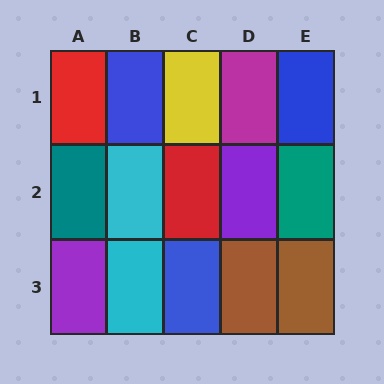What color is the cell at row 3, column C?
Blue.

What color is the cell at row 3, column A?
Purple.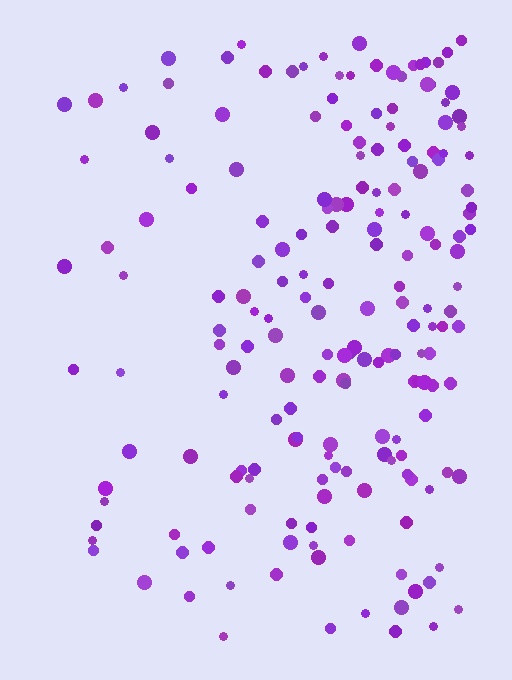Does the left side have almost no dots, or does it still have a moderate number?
Still a moderate number, just noticeably fewer than the right.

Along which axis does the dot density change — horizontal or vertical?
Horizontal.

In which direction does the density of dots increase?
From left to right, with the right side densest.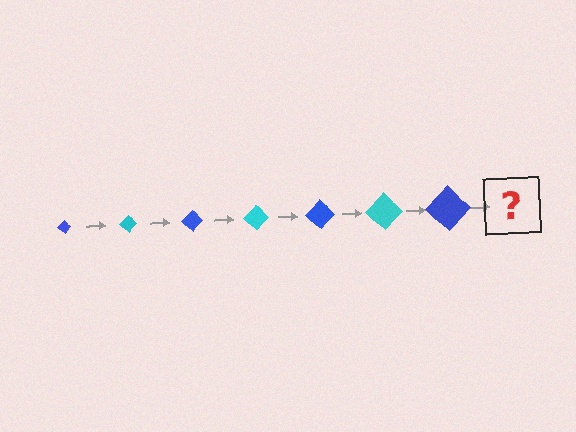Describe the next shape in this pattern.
It should be a cyan diamond, larger than the previous one.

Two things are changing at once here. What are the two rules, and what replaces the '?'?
The two rules are that the diamond grows larger each step and the color cycles through blue and cyan. The '?' should be a cyan diamond, larger than the previous one.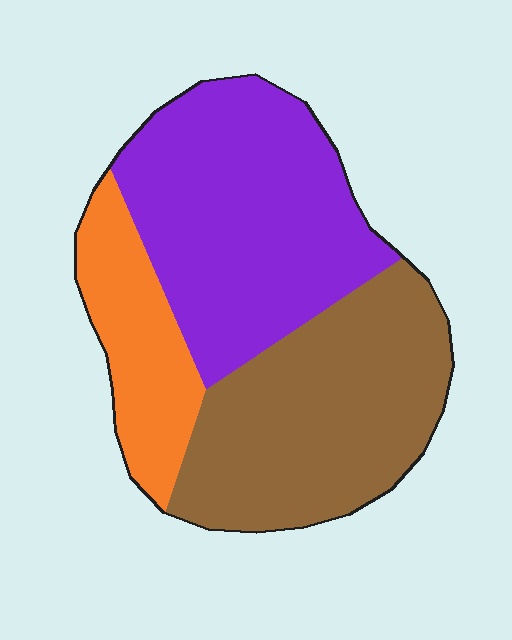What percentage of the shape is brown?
Brown takes up between a third and a half of the shape.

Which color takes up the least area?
Orange, at roughly 20%.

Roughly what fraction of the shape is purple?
Purple takes up about two fifths (2/5) of the shape.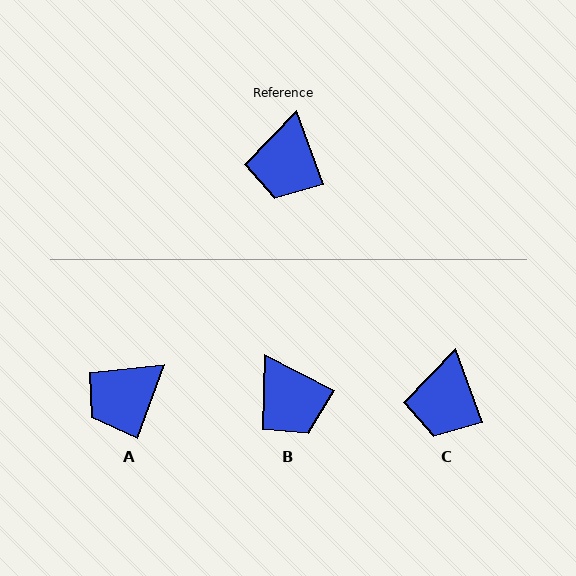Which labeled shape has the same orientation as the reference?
C.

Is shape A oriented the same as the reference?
No, it is off by about 40 degrees.